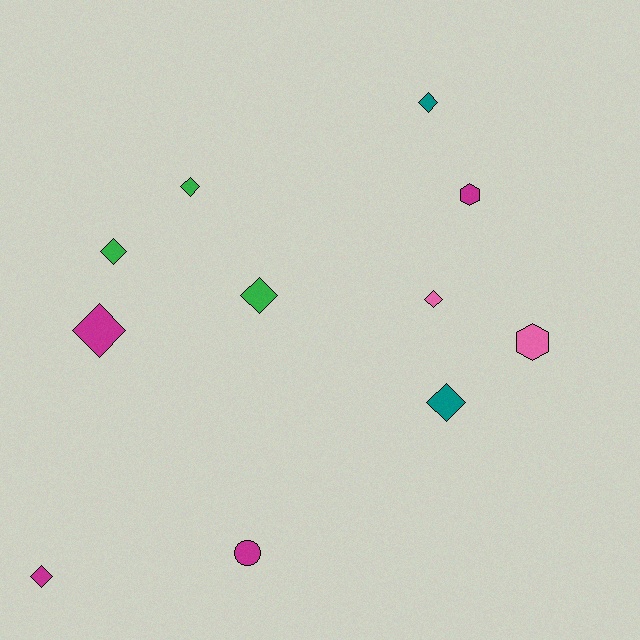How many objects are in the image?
There are 11 objects.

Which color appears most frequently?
Magenta, with 4 objects.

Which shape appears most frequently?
Diamond, with 8 objects.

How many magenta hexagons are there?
There is 1 magenta hexagon.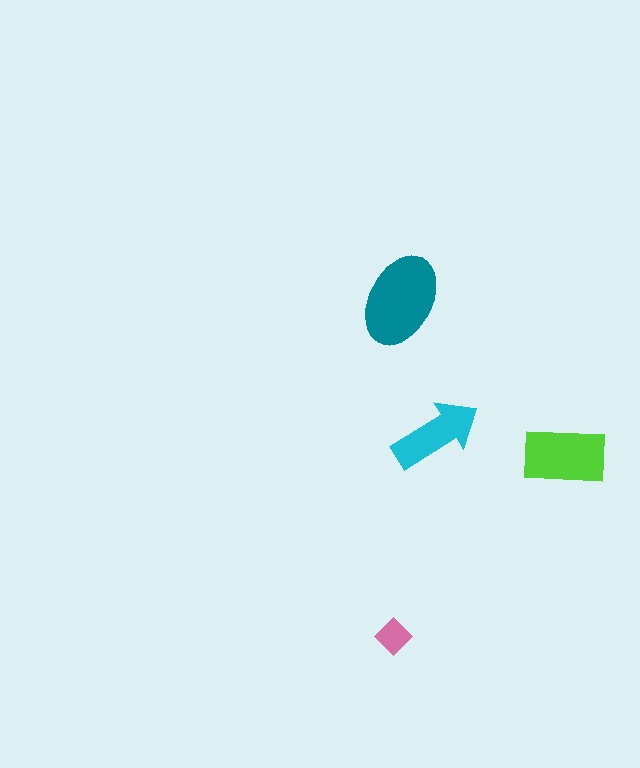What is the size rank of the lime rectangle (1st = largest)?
2nd.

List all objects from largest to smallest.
The teal ellipse, the lime rectangle, the cyan arrow, the pink diamond.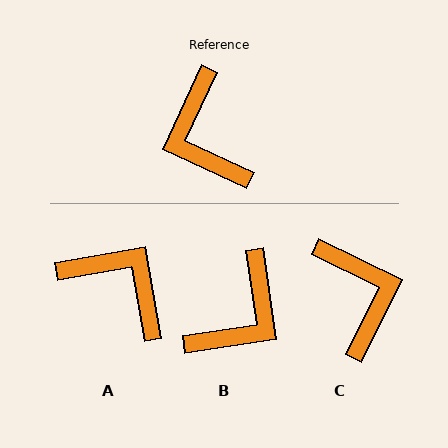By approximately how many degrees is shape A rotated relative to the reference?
Approximately 145 degrees clockwise.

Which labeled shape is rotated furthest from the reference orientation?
C, about 178 degrees away.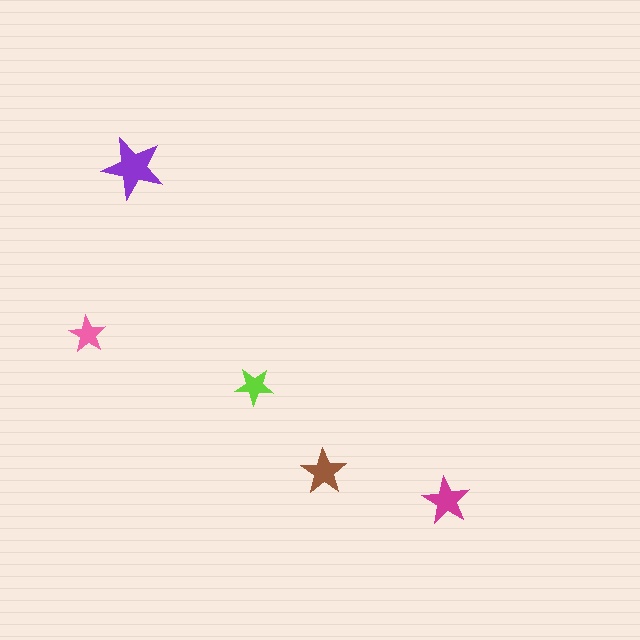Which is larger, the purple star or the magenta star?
The purple one.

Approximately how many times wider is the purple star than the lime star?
About 1.5 times wider.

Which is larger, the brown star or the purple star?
The purple one.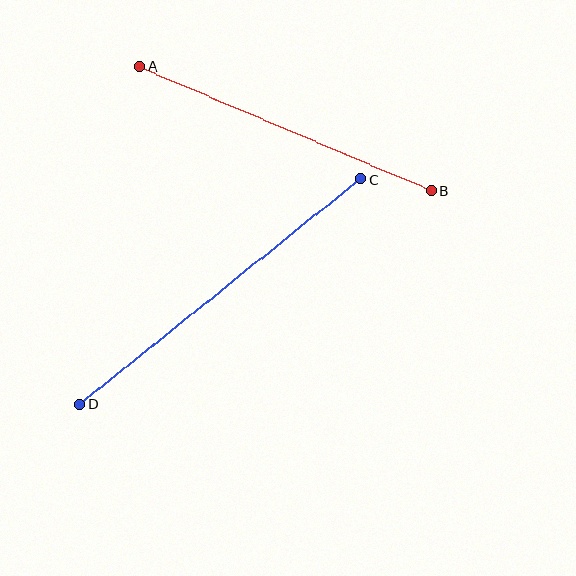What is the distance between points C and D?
The distance is approximately 360 pixels.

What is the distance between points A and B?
The distance is approximately 317 pixels.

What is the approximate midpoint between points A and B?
The midpoint is at approximately (285, 128) pixels.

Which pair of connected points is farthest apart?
Points C and D are farthest apart.